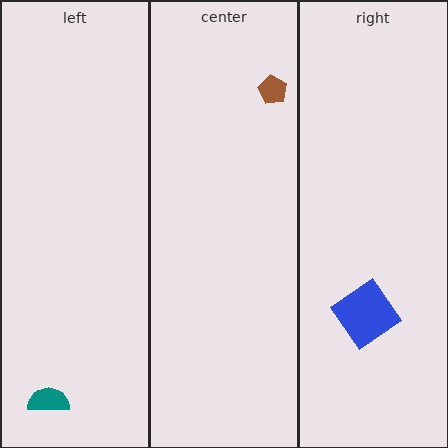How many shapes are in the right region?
1.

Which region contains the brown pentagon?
The center region.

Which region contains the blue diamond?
The right region.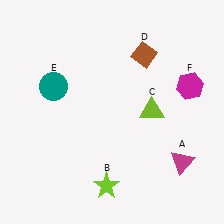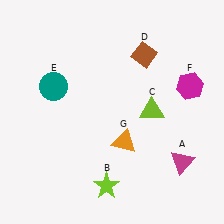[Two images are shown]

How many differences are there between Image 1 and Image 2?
There is 1 difference between the two images.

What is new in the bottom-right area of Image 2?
An orange triangle (G) was added in the bottom-right area of Image 2.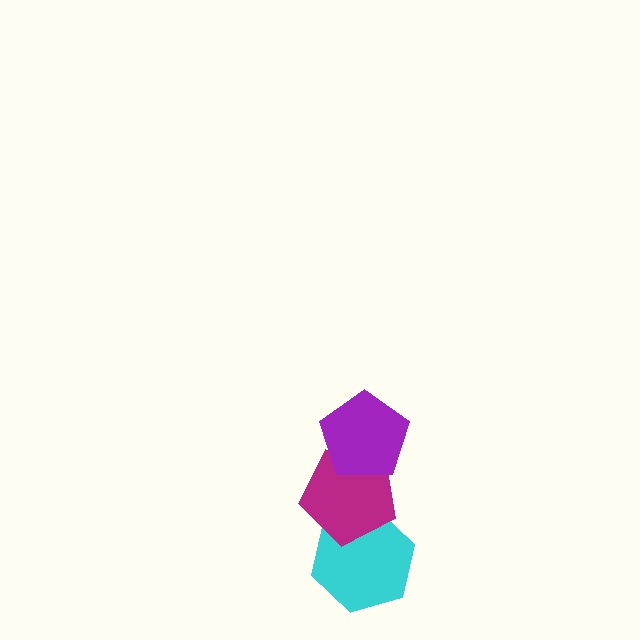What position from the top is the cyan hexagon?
The cyan hexagon is 3rd from the top.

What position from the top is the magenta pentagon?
The magenta pentagon is 2nd from the top.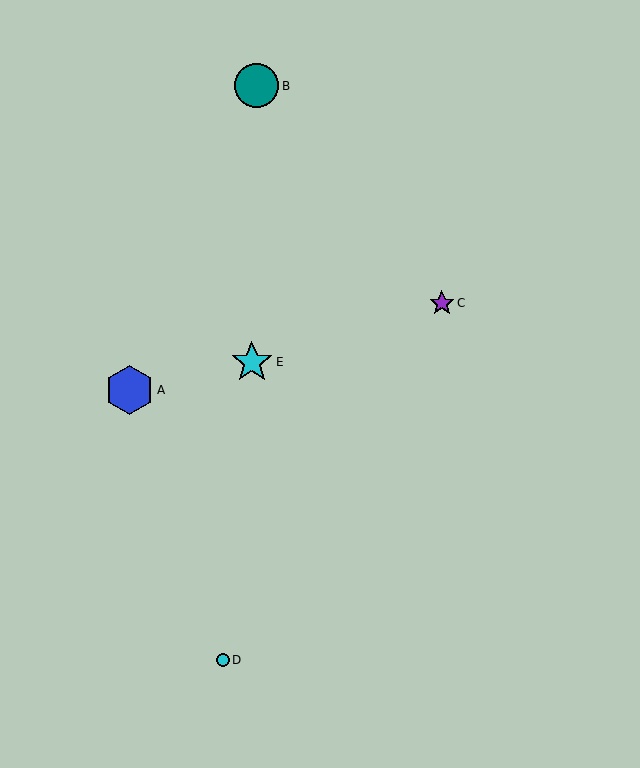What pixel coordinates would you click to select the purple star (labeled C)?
Click at (442, 303) to select the purple star C.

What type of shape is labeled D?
Shape D is a cyan circle.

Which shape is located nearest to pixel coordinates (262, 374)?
The cyan star (labeled E) at (252, 362) is nearest to that location.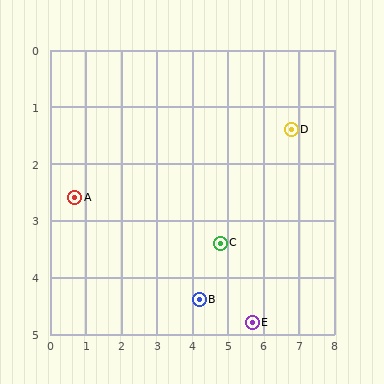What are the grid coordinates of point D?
Point D is at approximately (6.8, 1.4).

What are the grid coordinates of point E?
Point E is at approximately (5.7, 4.8).